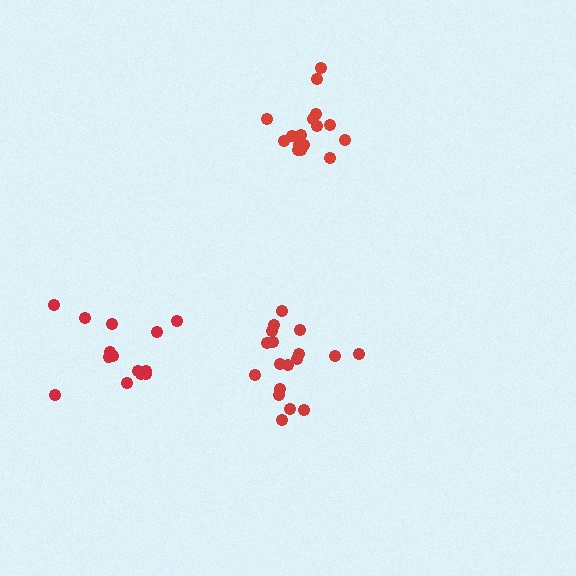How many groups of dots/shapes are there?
There are 3 groups.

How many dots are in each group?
Group 1: 16 dots, Group 2: 18 dots, Group 3: 14 dots (48 total).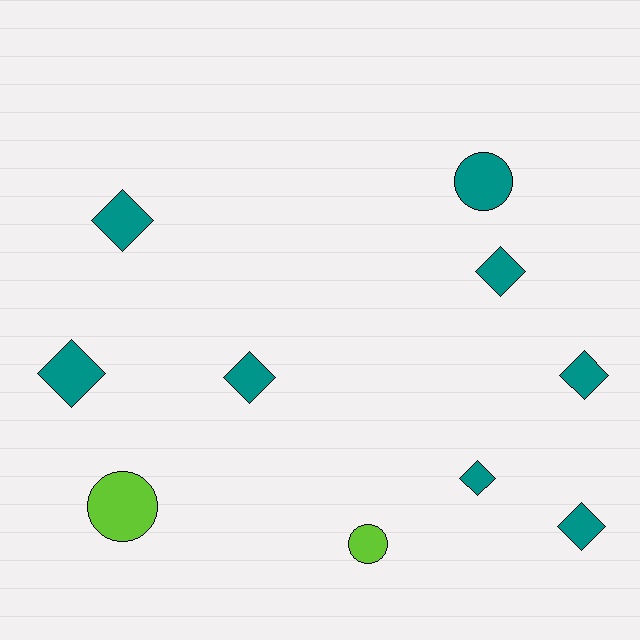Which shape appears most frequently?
Diamond, with 7 objects.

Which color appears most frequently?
Teal, with 8 objects.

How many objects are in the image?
There are 10 objects.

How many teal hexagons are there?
There are no teal hexagons.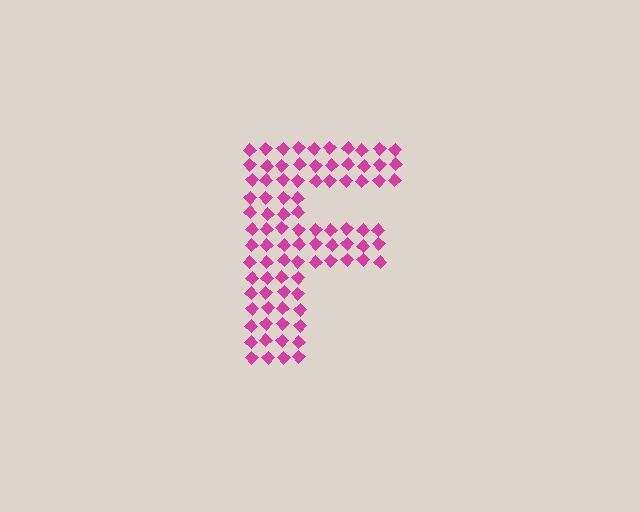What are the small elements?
The small elements are diamonds.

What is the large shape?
The large shape is the letter F.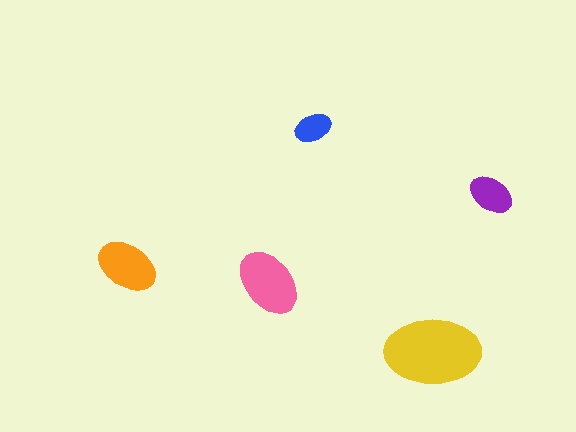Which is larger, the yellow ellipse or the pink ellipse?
The yellow one.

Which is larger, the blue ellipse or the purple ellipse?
The purple one.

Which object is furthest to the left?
The orange ellipse is leftmost.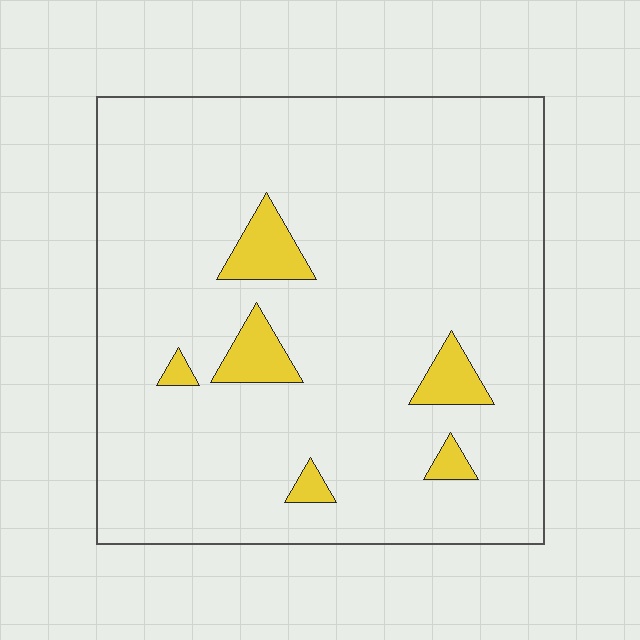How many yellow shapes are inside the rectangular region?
6.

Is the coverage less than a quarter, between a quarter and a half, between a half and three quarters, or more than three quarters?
Less than a quarter.